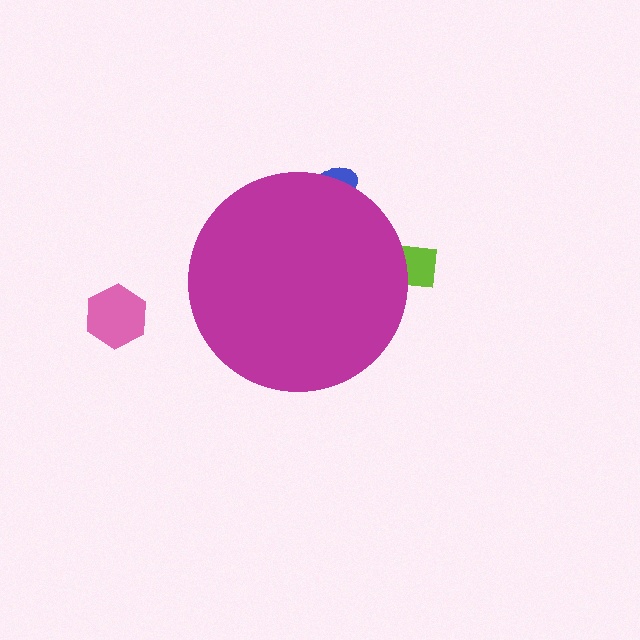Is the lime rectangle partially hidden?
Yes, the lime rectangle is partially hidden behind the magenta circle.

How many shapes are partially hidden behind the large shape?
2 shapes are partially hidden.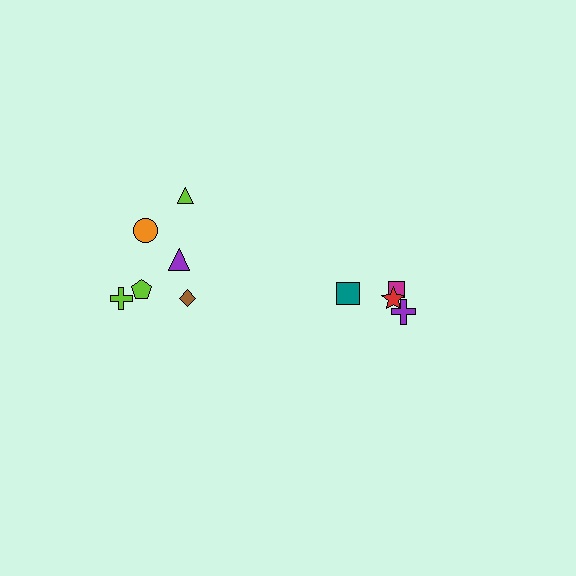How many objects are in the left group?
There are 6 objects.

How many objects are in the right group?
There are 4 objects.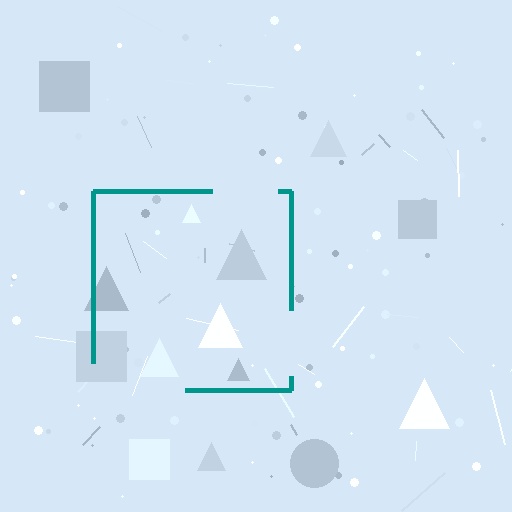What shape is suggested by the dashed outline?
The dashed outline suggests a square.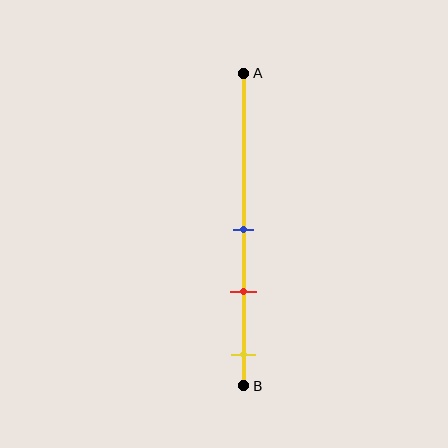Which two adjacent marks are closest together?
The blue and red marks are the closest adjacent pair.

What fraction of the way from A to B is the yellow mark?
The yellow mark is approximately 90% (0.9) of the way from A to B.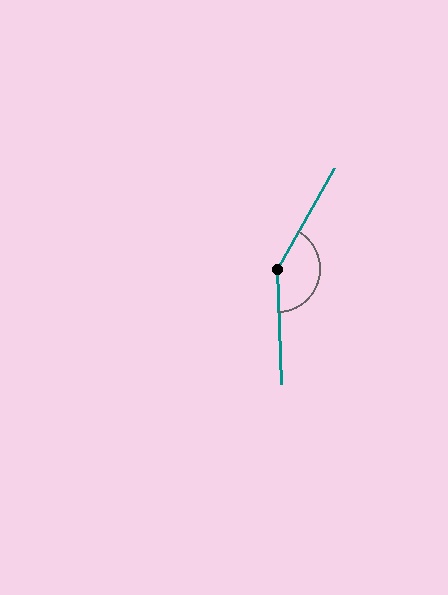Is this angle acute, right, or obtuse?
It is obtuse.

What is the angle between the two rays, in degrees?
Approximately 148 degrees.